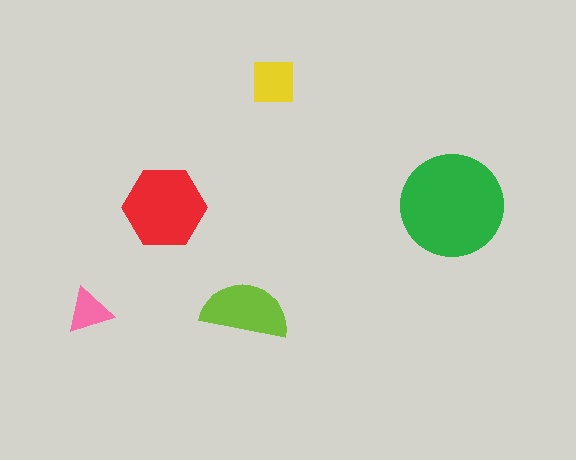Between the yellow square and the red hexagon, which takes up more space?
The red hexagon.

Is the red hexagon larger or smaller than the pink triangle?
Larger.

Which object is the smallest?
The pink triangle.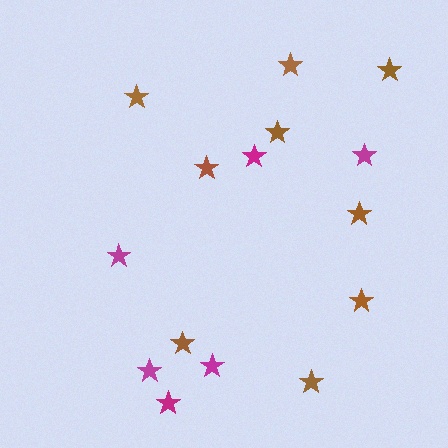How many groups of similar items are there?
There are 2 groups: one group of brown stars (9) and one group of magenta stars (6).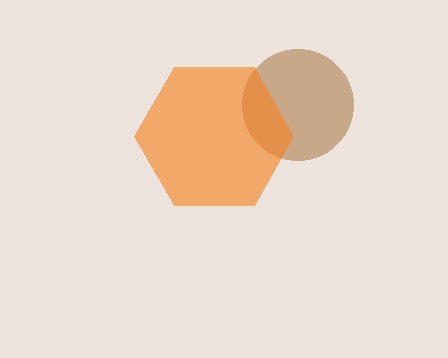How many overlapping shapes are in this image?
There are 2 overlapping shapes in the image.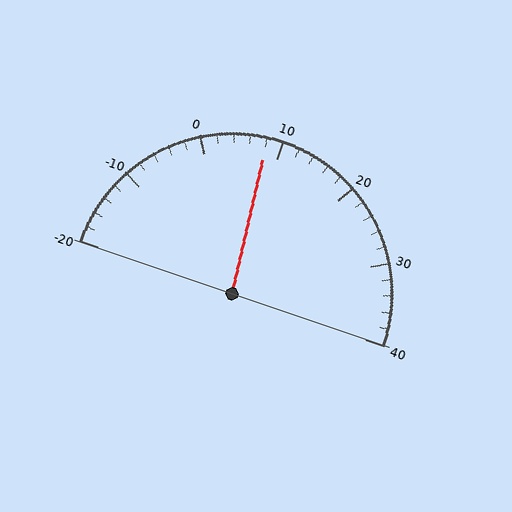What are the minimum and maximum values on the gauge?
The gauge ranges from -20 to 40.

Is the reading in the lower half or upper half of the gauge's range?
The reading is in the lower half of the range (-20 to 40).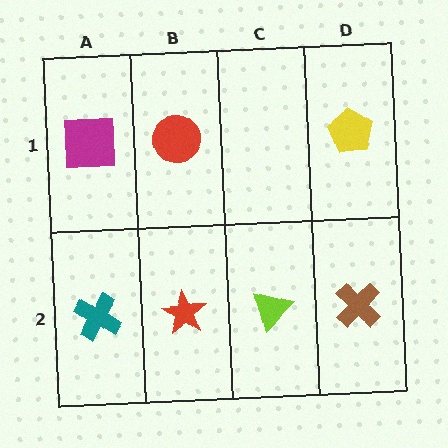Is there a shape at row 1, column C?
No, that cell is empty.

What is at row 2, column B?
A red star.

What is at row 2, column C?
A lime triangle.